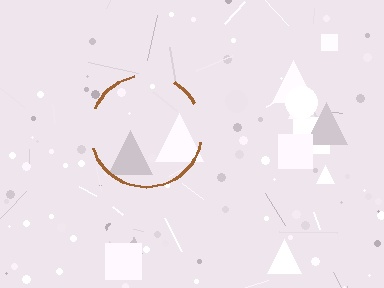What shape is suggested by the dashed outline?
The dashed outline suggests a circle.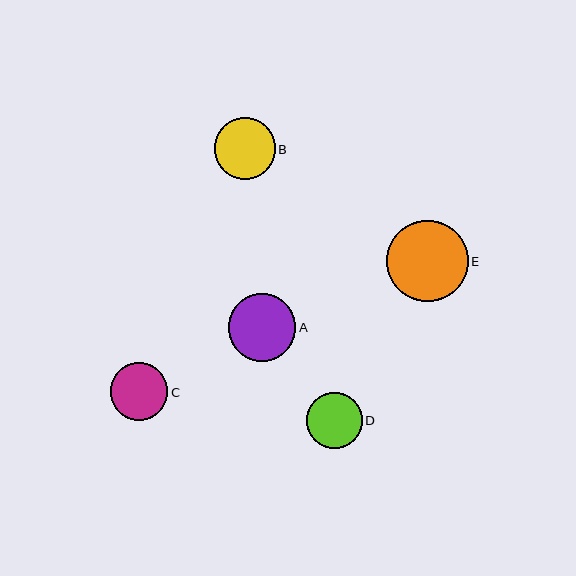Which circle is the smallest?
Circle D is the smallest with a size of approximately 56 pixels.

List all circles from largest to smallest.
From largest to smallest: E, A, B, C, D.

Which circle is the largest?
Circle E is the largest with a size of approximately 81 pixels.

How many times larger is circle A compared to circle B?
Circle A is approximately 1.1 times the size of circle B.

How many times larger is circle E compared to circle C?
Circle E is approximately 1.4 times the size of circle C.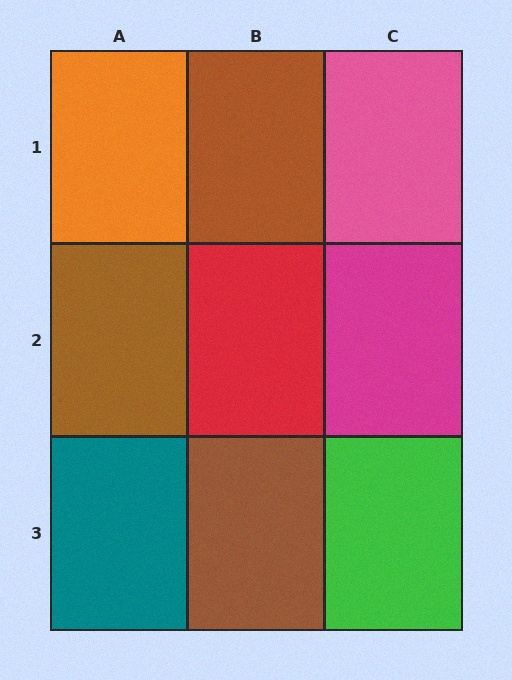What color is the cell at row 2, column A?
Brown.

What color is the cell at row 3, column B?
Brown.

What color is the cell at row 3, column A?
Teal.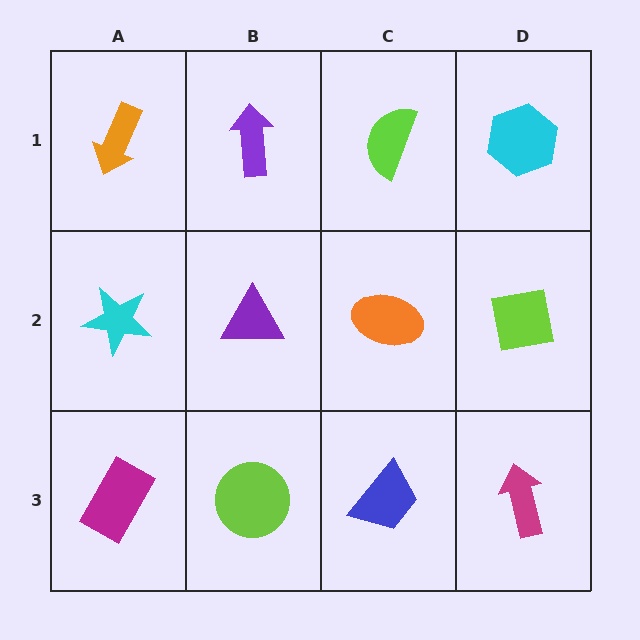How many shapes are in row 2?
4 shapes.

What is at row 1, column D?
A cyan hexagon.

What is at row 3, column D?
A magenta arrow.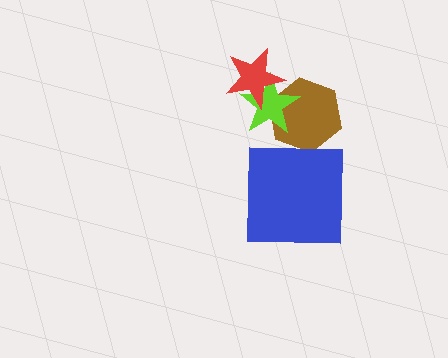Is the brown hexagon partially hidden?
Yes, it is partially covered by another shape.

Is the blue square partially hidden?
No, no other shape covers it.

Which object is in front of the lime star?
The red star is in front of the lime star.